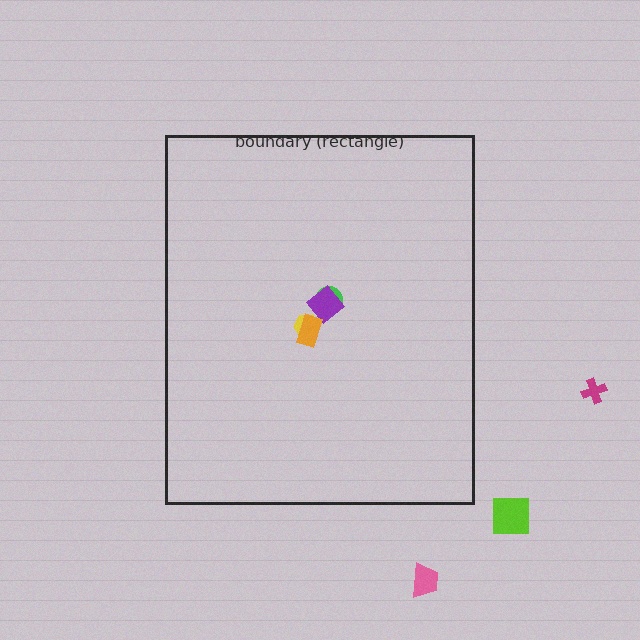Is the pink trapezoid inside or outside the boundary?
Outside.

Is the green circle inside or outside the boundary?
Inside.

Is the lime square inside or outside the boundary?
Outside.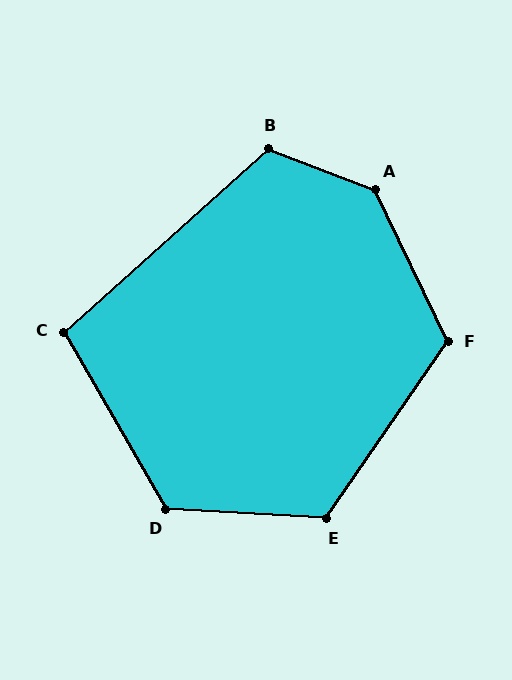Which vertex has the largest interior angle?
A, at approximately 137 degrees.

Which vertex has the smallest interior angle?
C, at approximately 102 degrees.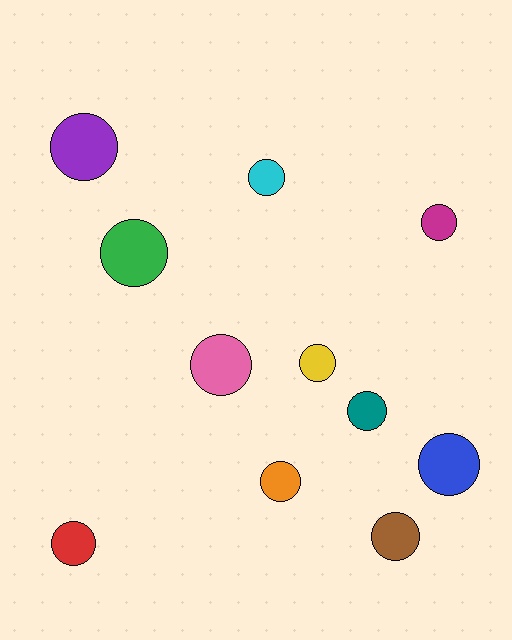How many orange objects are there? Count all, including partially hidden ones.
There is 1 orange object.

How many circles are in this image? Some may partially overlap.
There are 11 circles.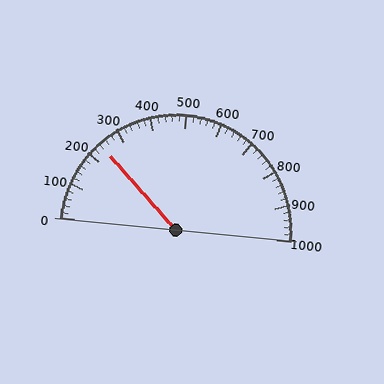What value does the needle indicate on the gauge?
The needle indicates approximately 240.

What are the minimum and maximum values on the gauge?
The gauge ranges from 0 to 1000.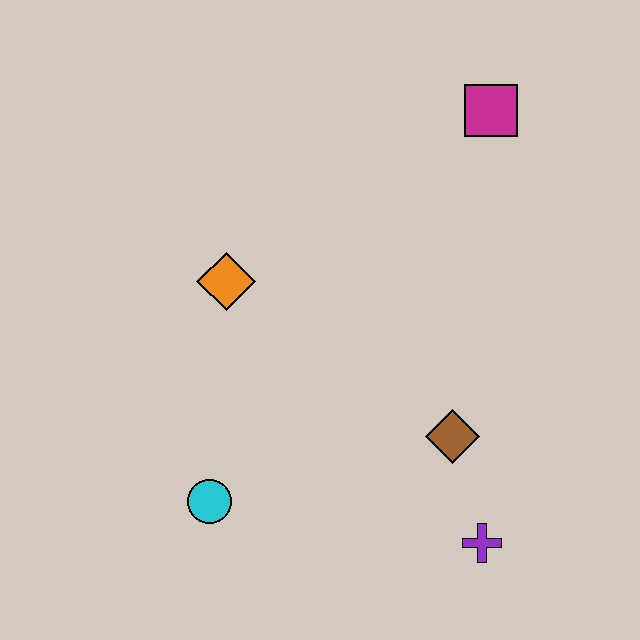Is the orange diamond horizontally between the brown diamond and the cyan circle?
Yes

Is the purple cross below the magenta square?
Yes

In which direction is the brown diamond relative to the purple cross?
The brown diamond is above the purple cross.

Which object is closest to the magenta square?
The orange diamond is closest to the magenta square.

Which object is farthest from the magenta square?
The cyan circle is farthest from the magenta square.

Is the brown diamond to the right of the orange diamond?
Yes